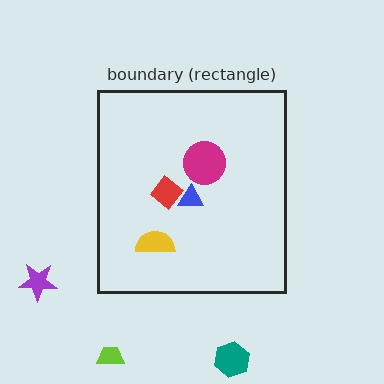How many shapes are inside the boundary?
4 inside, 3 outside.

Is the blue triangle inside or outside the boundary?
Inside.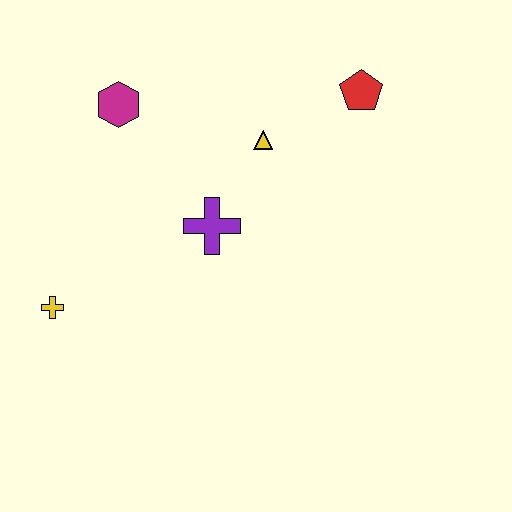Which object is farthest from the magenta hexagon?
The red pentagon is farthest from the magenta hexagon.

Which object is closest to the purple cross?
The yellow triangle is closest to the purple cross.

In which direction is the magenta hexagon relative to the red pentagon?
The magenta hexagon is to the left of the red pentagon.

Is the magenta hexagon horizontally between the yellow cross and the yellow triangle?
Yes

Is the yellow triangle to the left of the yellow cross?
No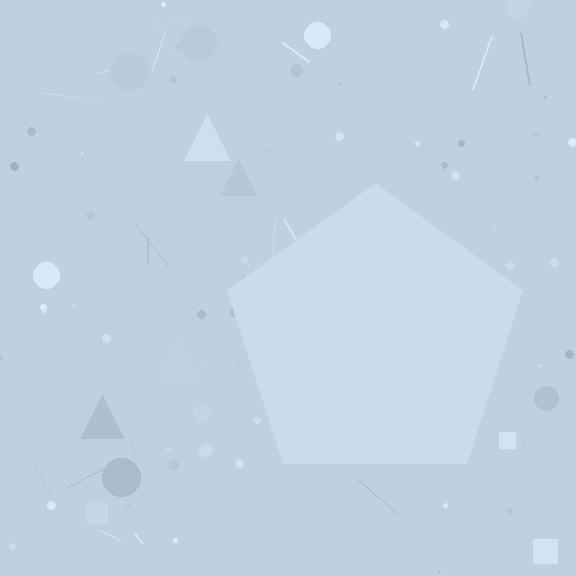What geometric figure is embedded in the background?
A pentagon is embedded in the background.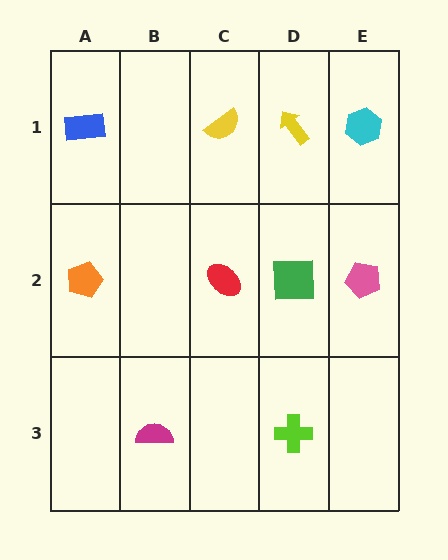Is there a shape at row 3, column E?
No, that cell is empty.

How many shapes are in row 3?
2 shapes.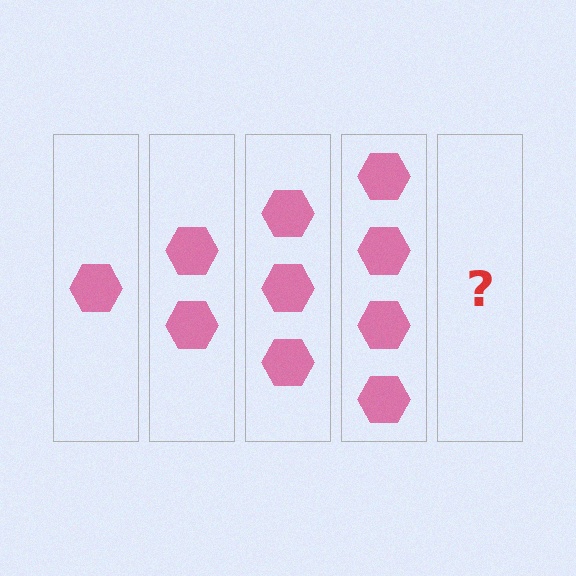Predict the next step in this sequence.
The next step is 5 hexagons.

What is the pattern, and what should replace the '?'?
The pattern is that each step adds one more hexagon. The '?' should be 5 hexagons.